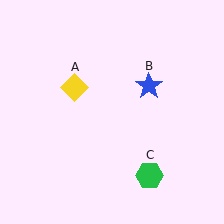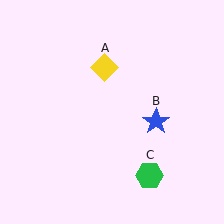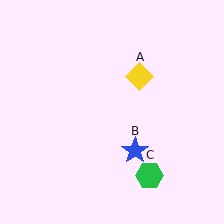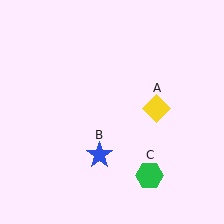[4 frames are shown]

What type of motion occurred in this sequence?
The yellow diamond (object A), blue star (object B) rotated clockwise around the center of the scene.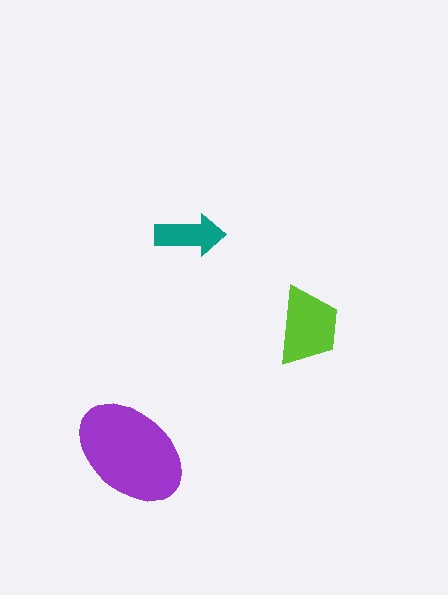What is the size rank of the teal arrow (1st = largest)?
3rd.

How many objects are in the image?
There are 3 objects in the image.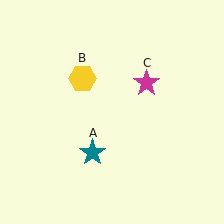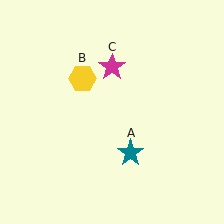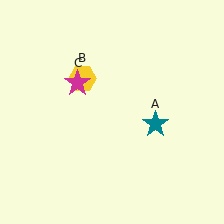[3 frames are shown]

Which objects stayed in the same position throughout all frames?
Yellow hexagon (object B) remained stationary.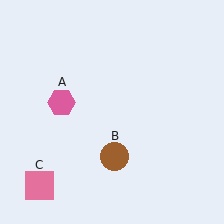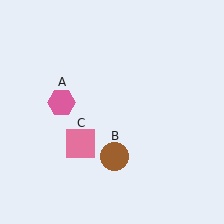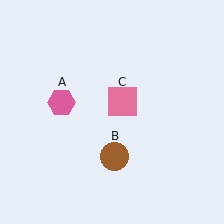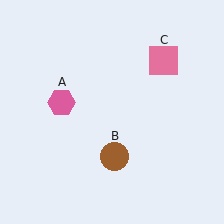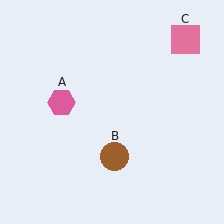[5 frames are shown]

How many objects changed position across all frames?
1 object changed position: pink square (object C).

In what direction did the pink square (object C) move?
The pink square (object C) moved up and to the right.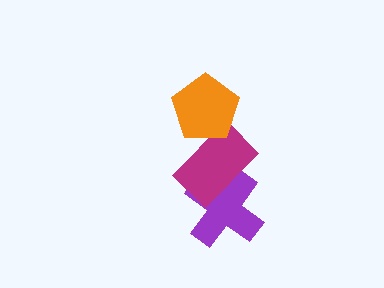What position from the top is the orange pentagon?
The orange pentagon is 1st from the top.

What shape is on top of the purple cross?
The magenta rectangle is on top of the purple cross.